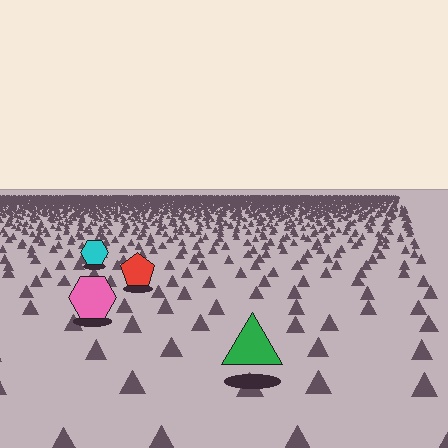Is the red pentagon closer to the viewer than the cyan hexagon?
Yes. The red pentagon is closer — you can tell from the texture gradient: the ground texture is coarser near it.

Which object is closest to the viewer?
The green triangle is closest. The texture marks near it are larger and more spread out.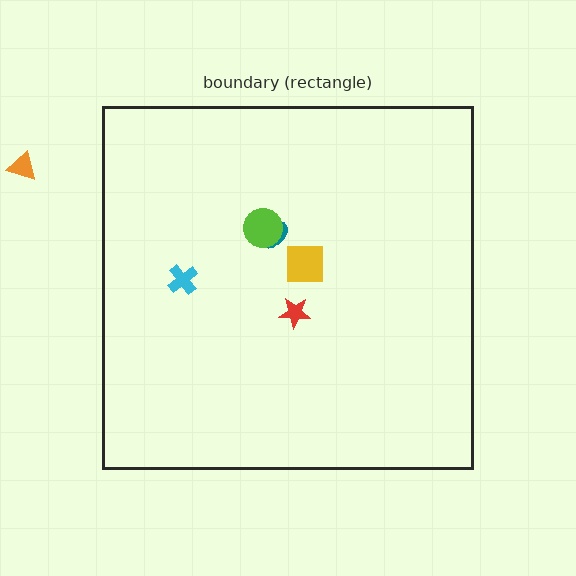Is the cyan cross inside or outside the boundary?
Inside.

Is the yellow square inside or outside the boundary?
Inside.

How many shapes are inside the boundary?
5 inside, 1 outside.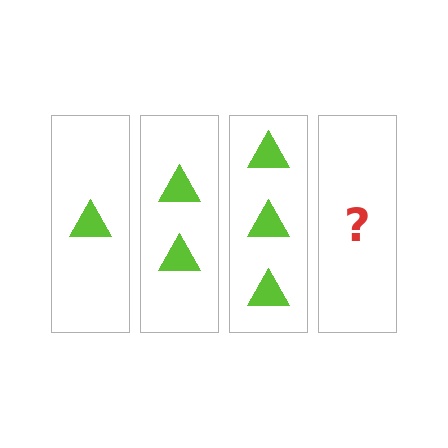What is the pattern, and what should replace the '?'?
The pattern is that each step adds one more triangle. The '?' should be 4 triangles.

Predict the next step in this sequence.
The next step is 4 triangles.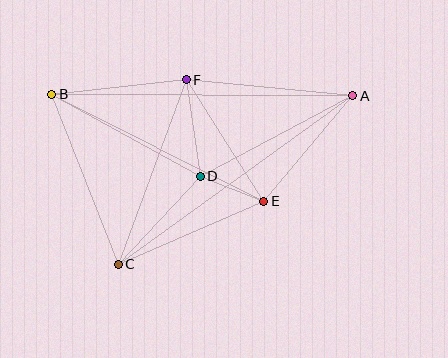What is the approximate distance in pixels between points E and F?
The distance between E and F is approximately 144 pixels.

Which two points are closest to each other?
Points D and E are closest to each other.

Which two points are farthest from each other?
Points A and B are farthest from each other.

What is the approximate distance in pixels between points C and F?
The distance between C and F is approximately 196 pixels.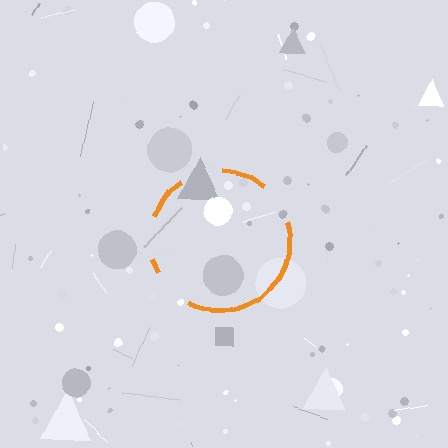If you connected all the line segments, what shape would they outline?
They would outline a circle.